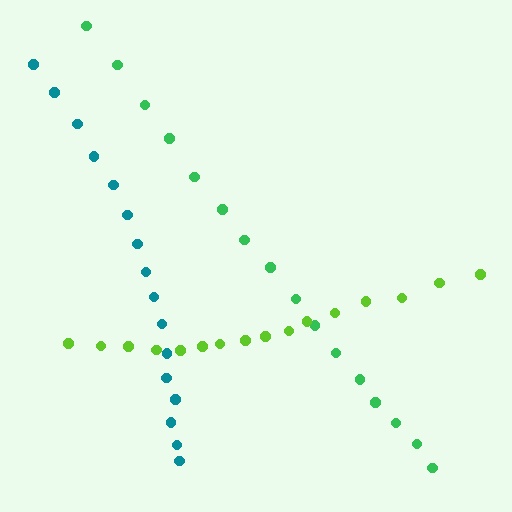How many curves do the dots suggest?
There are 3 distinct paths.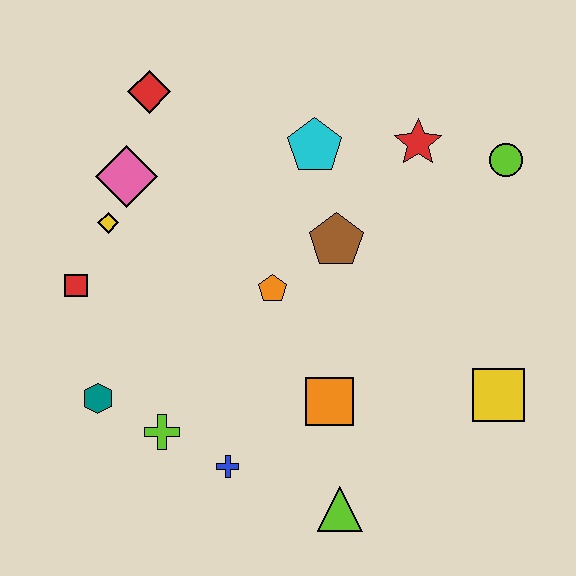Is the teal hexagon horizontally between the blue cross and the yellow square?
No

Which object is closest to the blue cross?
The lime cross is closest to the blue cross.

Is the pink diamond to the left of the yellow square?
Yes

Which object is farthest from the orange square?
The red diamond is farthest from the orange square.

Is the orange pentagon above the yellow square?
Yes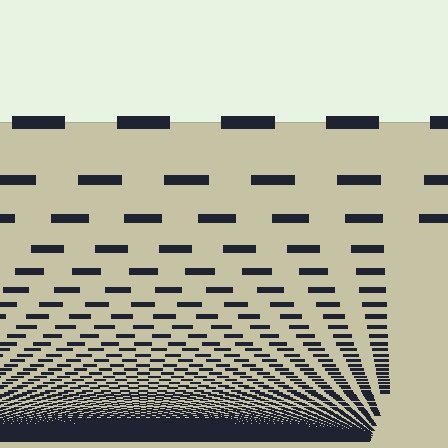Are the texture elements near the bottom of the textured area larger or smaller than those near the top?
Smaller. The gradient is inverted — elements near the bottom are smaller and denser.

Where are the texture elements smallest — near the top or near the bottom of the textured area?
Near the bottom.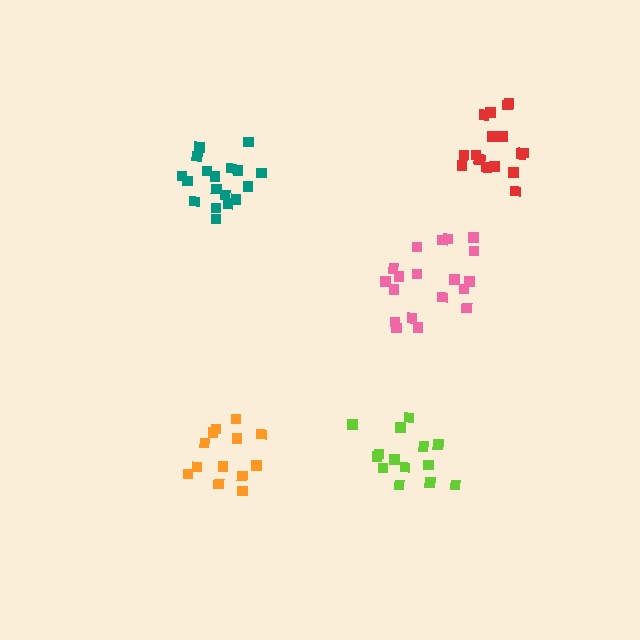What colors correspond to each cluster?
The clusters are colored: lime, orange, teal, pink, red.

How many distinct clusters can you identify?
There are 5 distinct clusters.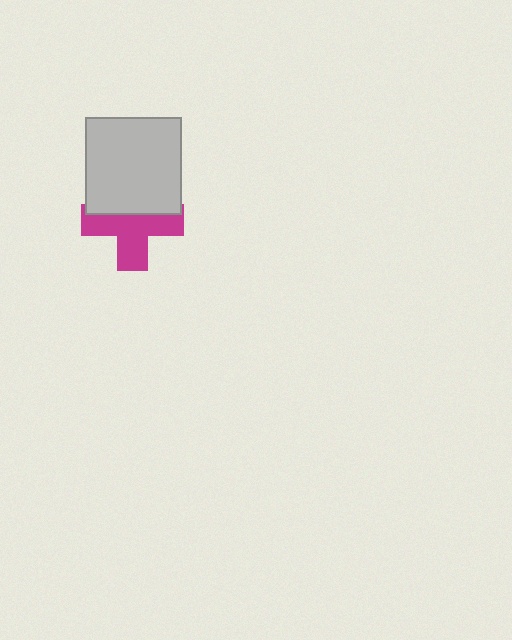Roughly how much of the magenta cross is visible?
About half of it is visible (roughly 60%).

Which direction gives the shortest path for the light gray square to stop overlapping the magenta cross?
Moving up gives the shortest separation.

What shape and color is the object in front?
The object in front is a light gray square.